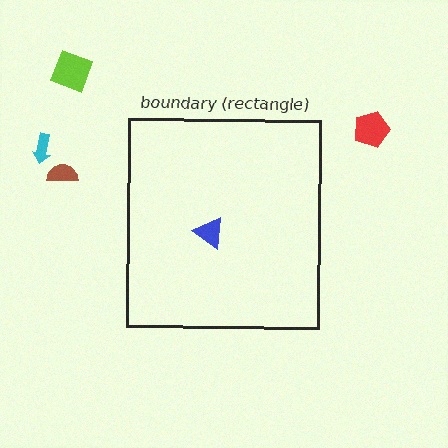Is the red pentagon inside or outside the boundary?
Outside.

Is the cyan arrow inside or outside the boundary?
Outside.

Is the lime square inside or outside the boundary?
Outside.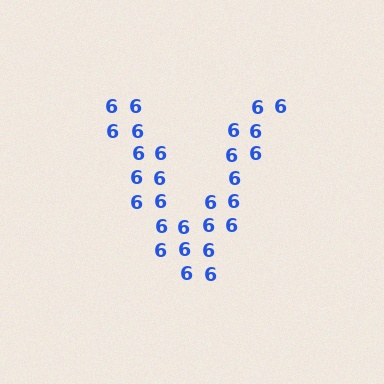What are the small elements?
The small elements are digit 6's.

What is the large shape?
The large shape is the letter V.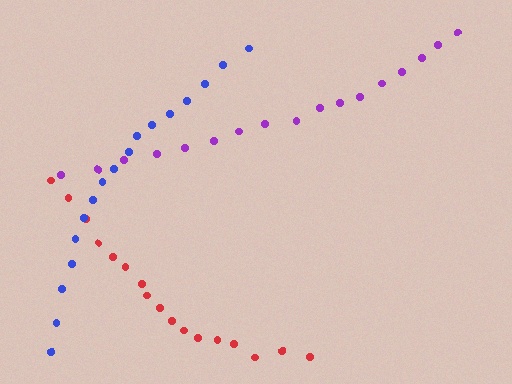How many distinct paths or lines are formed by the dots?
There are 3 distinct paths.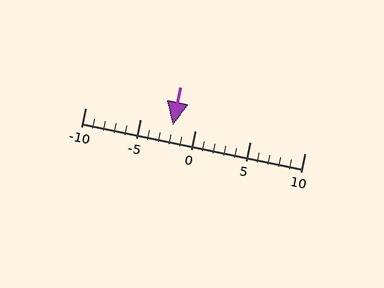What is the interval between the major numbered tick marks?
The major tick marks are spaced 5 units apart.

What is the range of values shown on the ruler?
The ruler shows values from -10 to 10.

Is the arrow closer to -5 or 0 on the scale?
The arrow is closer to 0.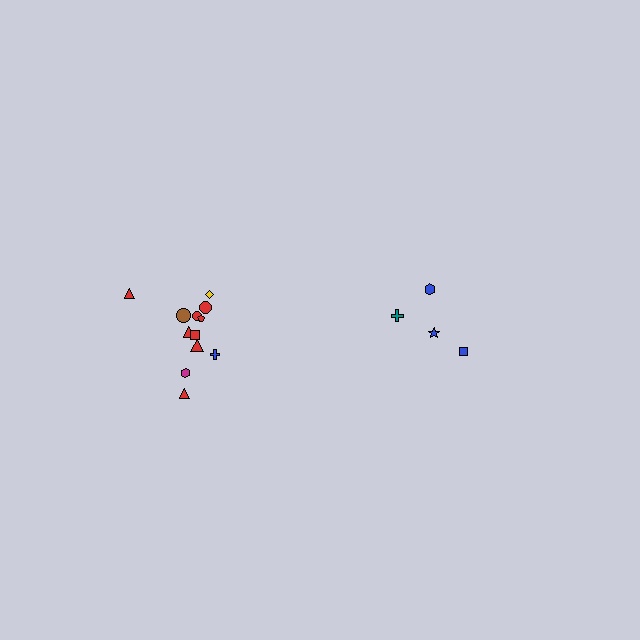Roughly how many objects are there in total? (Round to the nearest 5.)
Roughly 15 objects in total.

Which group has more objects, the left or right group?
The left group.